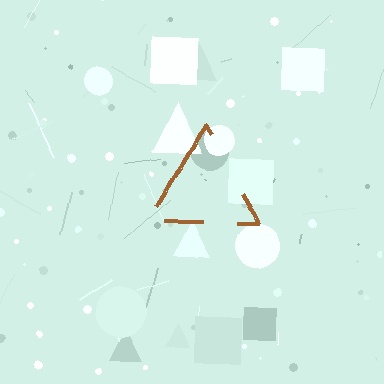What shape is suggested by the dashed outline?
The dashed outline suggests a triangle.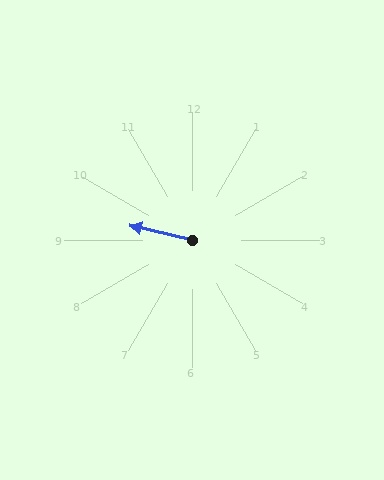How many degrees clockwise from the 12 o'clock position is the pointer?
Approximately 283 degrees.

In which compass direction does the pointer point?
West.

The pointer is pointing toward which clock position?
Roughly 9 o'clock.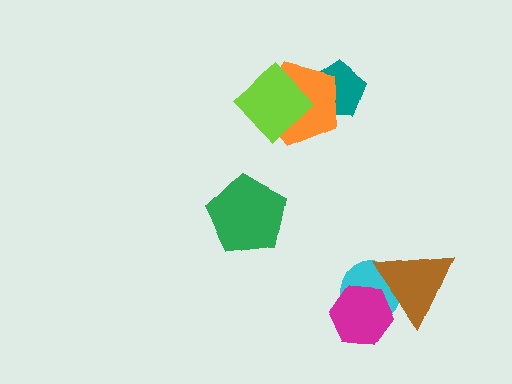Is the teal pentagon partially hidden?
Yes, it is partially covered by another shape.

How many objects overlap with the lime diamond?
1 object overlaps with the lime diamond.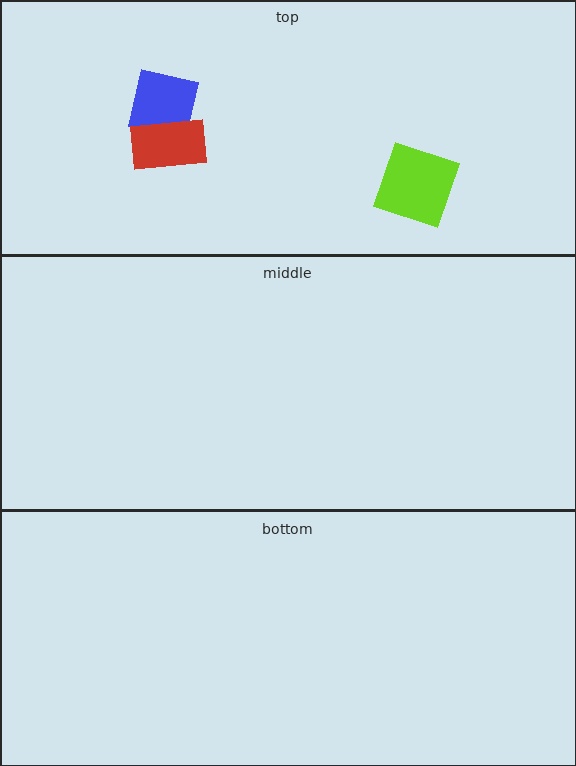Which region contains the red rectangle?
The top region.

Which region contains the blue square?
The top region.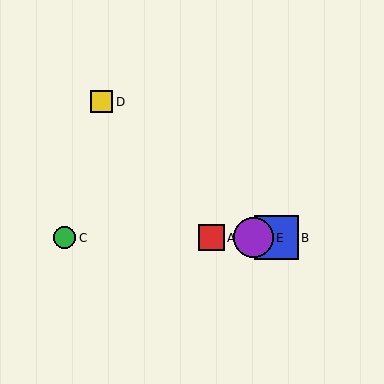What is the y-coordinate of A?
Object A is at y≈238.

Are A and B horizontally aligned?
Yes, both are at y≈238.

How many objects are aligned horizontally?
4 objects (A, B, C, E) are aligned horizontally.